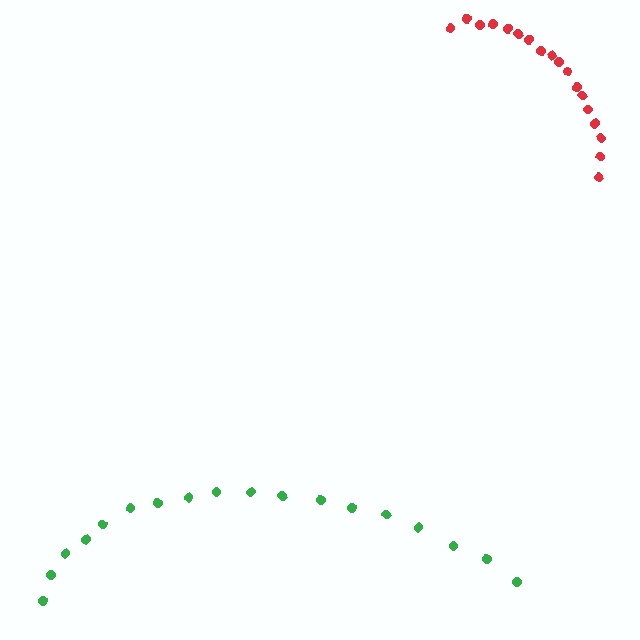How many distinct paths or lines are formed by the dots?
There are 2 distinct paths.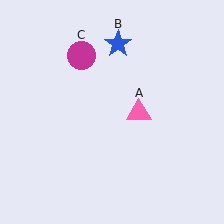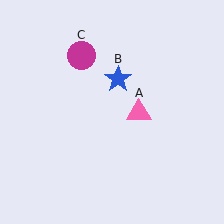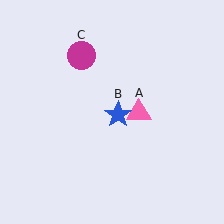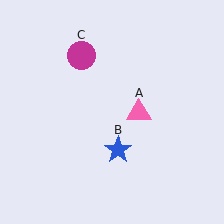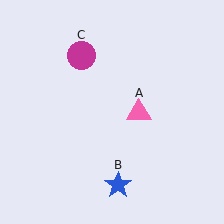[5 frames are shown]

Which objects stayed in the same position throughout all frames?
Pink triangle (object A) and magenta circle (object C) remained stationary.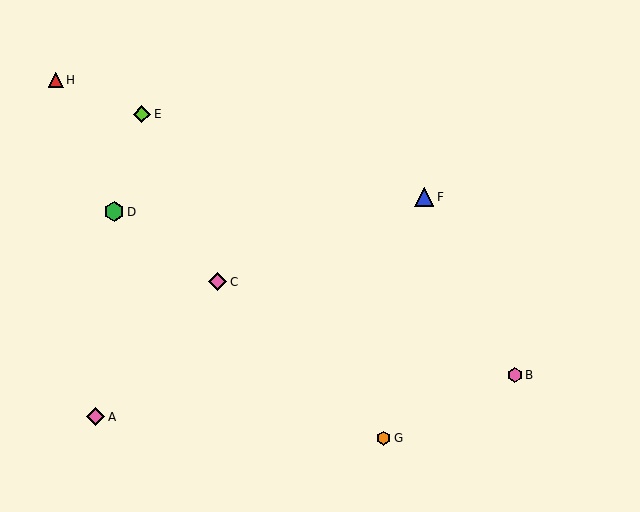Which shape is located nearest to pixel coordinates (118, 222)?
The green hexagon (labeled D) at (114, 212) is nearest to that location.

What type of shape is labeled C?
Shape C is a pink diamond.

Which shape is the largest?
The green hexagon (labeled D) is the largest.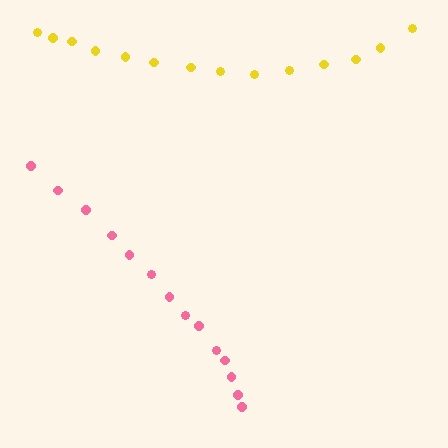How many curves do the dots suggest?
There are 2 distinct paths.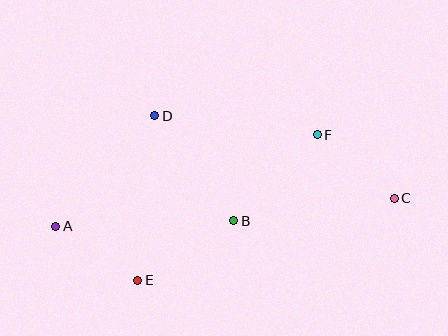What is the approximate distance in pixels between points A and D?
The distance between A and D is approximately 148 pixels.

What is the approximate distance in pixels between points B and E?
The distance between B and E is approximately 113 pixels.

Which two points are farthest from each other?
Points A and C are farthest from each other.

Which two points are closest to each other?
Points A and E are closest to each other.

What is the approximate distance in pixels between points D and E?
The distance between D and E is approximately 165 pixels.